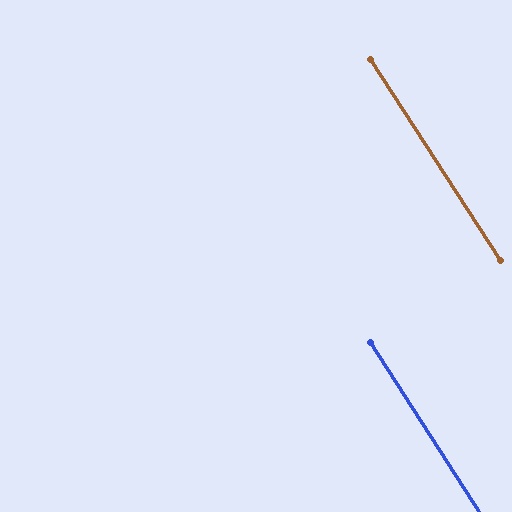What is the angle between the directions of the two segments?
Approximately 0 degrees.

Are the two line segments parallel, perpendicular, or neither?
Parallel — their directions differ by only 0.4°.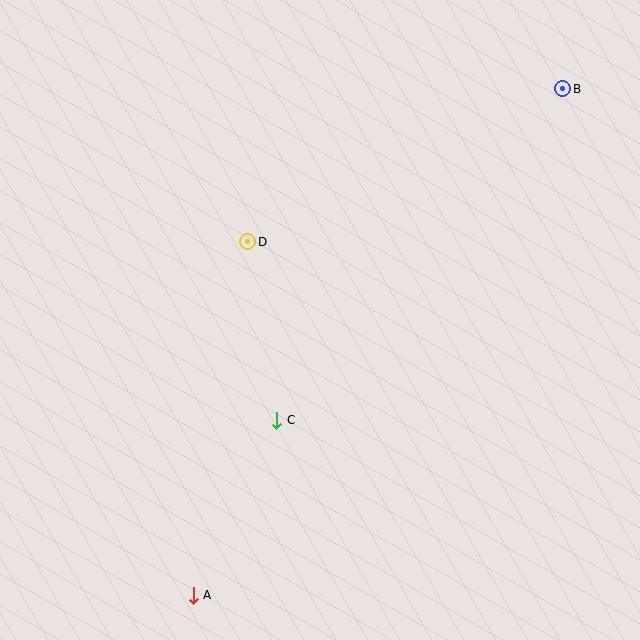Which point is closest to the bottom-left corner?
Point A is closest to the bottom-left corner.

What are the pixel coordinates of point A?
Point A is at (193, 595).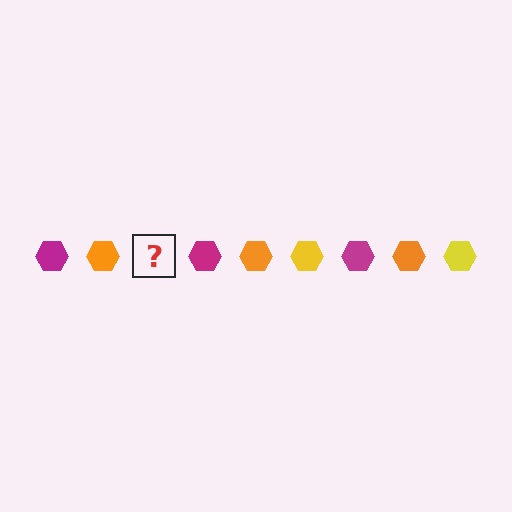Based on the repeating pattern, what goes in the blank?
The blank should be a yellow hexagon.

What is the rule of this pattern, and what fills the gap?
The rule is that the pattern cycles through magenta, orange, yellow hexagons. The gap should be filled with a yellow hexagon.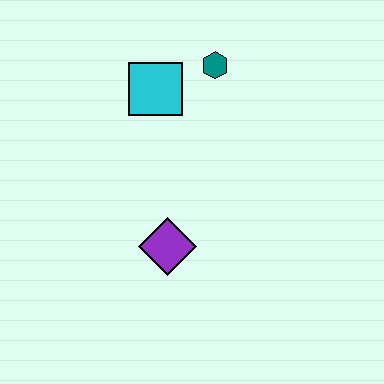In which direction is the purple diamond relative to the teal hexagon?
The purple diamond is below the teal hexagon.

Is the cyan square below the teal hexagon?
Yes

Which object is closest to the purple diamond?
The cyan square is closest to the purple diamond.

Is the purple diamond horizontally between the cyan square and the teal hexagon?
Yes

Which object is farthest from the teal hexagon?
The purple diamond is farthest from the teal hexagon.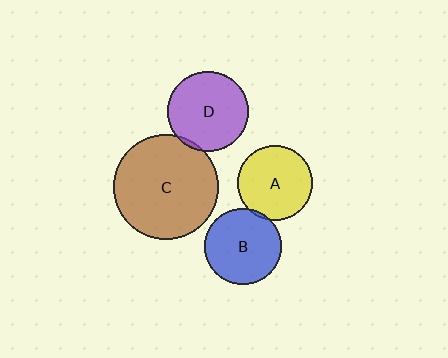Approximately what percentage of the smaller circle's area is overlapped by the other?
Approximately 5%.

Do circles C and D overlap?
Yes.